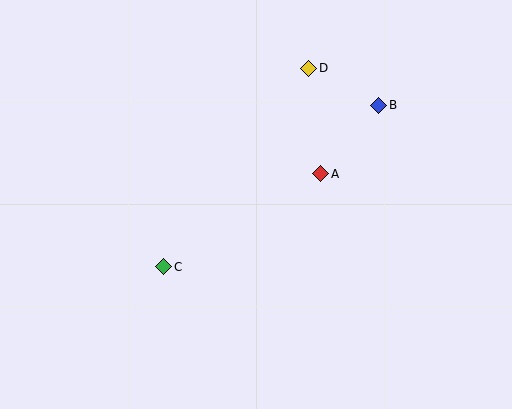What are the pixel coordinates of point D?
Point D is at (309, 68).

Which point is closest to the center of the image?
Point A at (321, 174) is closest to the center.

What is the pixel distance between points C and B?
The distance between C and B is 269 pixels.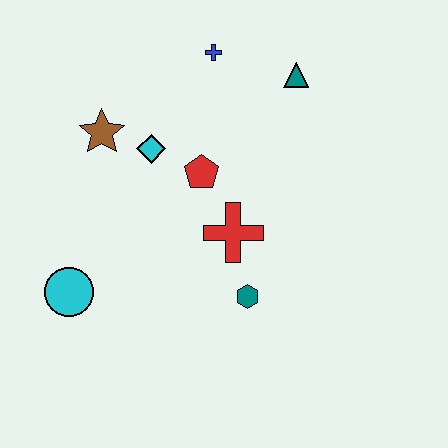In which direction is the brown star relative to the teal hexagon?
The brown star is above the teal hexagon.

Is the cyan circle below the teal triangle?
Yes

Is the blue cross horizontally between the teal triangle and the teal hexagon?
No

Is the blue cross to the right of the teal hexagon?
No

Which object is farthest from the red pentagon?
The cyan circle is farthest from the red pentagon.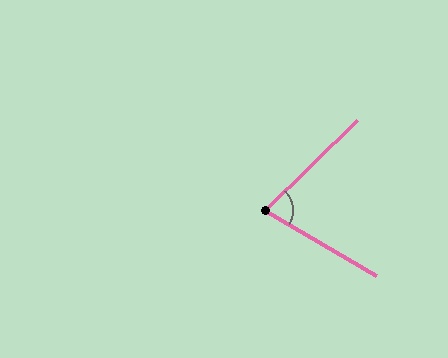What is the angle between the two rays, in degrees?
Approximately 75 degrees.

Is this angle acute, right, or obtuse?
It is acute.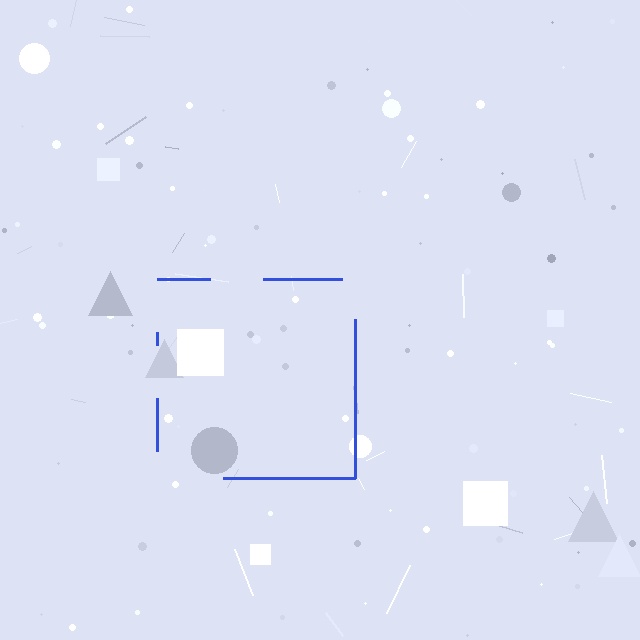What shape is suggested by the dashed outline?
The dashed outline suggests a square.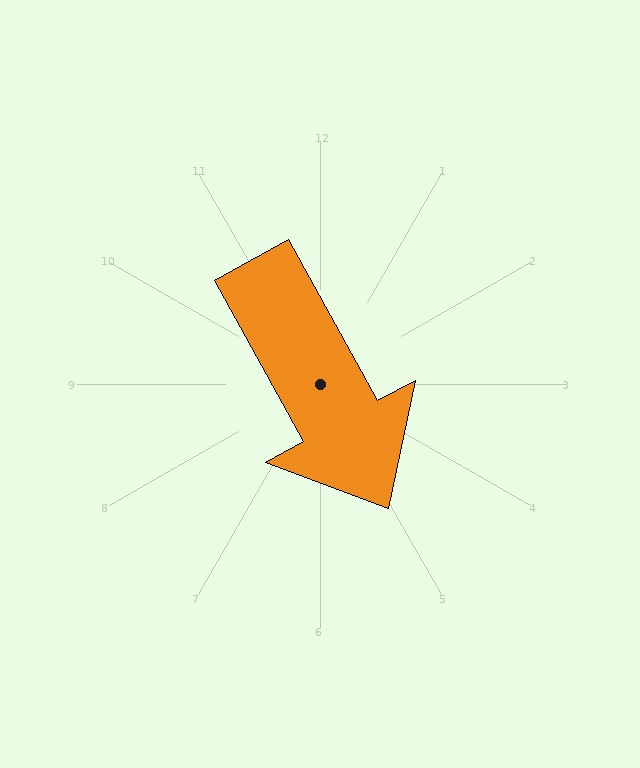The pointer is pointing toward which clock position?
Roughly 5 o'clock.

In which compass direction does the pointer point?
Southeast.